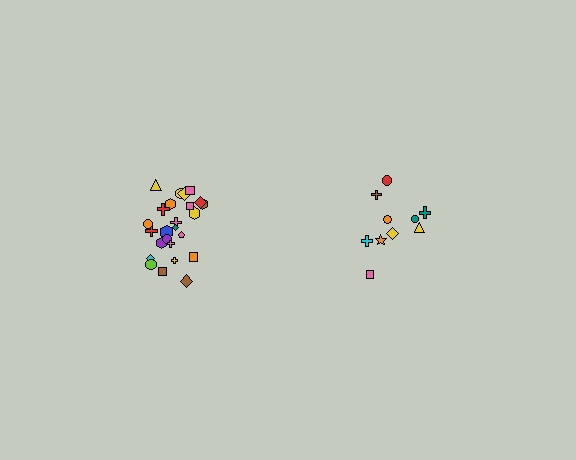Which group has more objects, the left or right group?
The left group.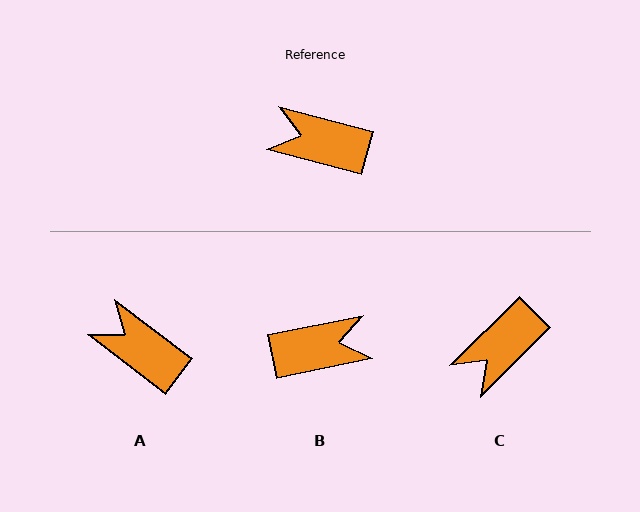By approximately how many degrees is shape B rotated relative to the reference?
Approximately 154 degrees clockwise.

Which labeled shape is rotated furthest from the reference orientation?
B, about 154 degrees away.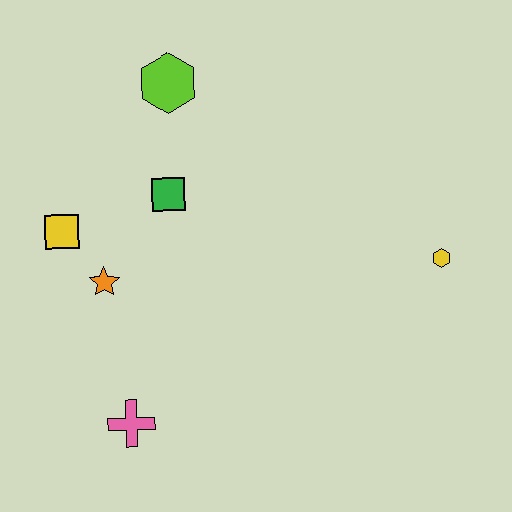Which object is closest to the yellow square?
The orange star is closest to the yellow square.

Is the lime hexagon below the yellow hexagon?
No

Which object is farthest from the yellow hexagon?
The yellow square is farthest from the yellow hexagon.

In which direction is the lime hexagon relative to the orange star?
The lime hexagon is above the orange star.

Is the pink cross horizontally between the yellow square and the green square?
Yes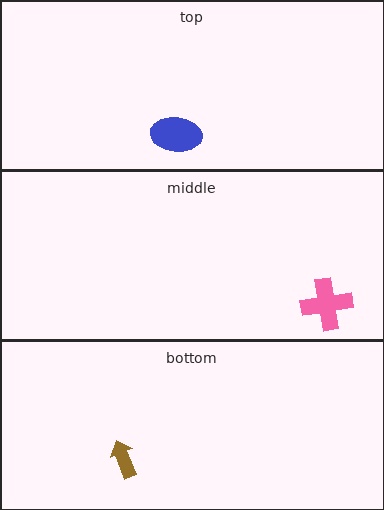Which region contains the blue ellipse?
The top region.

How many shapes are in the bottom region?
1.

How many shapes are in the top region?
1.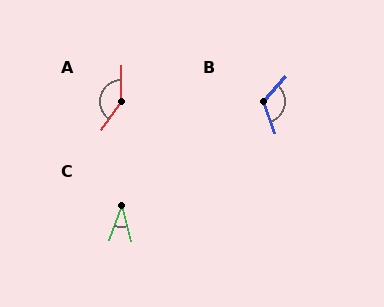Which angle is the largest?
A, at approximately 145 degrees.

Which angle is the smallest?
C, at approximately 35 degrees.